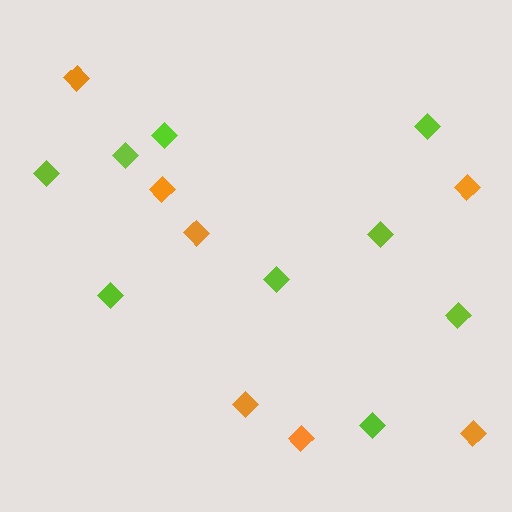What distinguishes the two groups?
There are 2 groups: one group of lime diamonds (9) and one group of orange diamonds (7).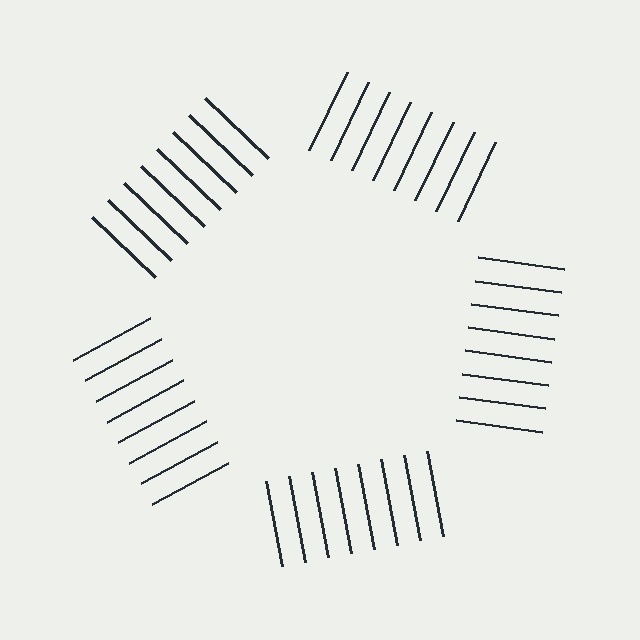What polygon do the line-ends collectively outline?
An illusory pentagon — the line segments terminate on its edges but no continuous stroke is drawn.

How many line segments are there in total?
40 — 8 along each of the 5 edges.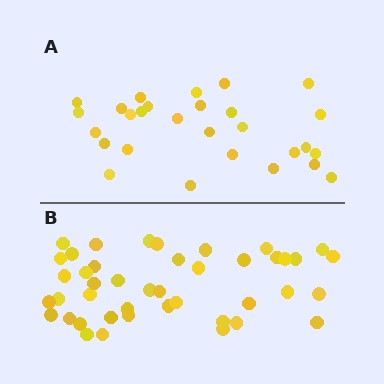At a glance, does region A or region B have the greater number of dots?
Region B (the bottom region) has more dots.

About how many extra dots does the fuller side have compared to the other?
Region B has approximately 15 more dots than region A.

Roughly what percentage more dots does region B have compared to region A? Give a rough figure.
About 55% more.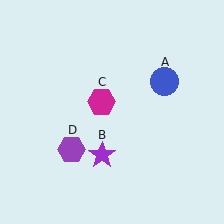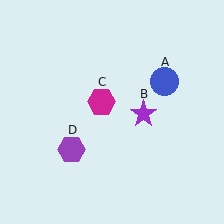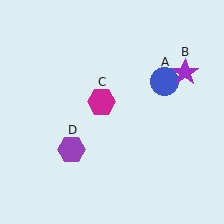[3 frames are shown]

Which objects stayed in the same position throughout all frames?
Blue circle (object A) and magenta hexagon (object C) and purple hexagon (object D) remained stationary.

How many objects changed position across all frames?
1 object changed position: purple star (object B).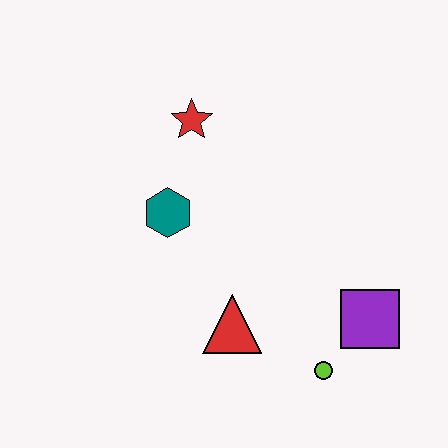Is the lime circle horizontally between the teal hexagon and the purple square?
Yes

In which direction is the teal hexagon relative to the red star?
The teal hexagon is below the red star.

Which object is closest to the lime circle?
The purple square is closest to the lime circle.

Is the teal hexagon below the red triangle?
No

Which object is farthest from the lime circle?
The red star is farthest from the lime circle.